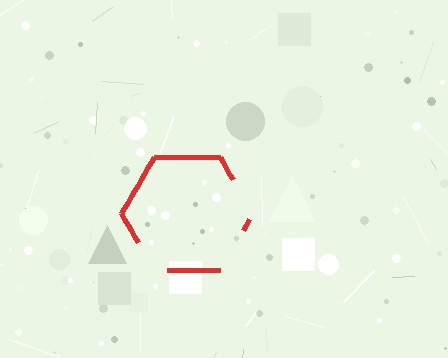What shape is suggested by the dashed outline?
The dashed outline suggests a hexagon.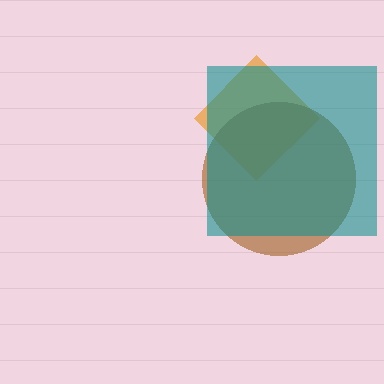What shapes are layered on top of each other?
The layered shapes are: an orange diamond, a brown circle, a teal square.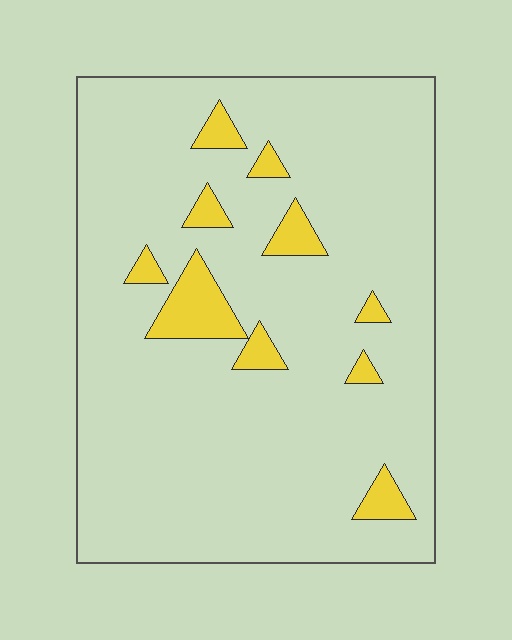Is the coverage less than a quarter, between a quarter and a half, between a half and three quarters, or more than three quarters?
Less than a quarter.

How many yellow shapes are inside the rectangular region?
10.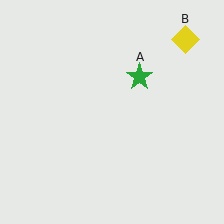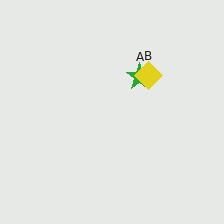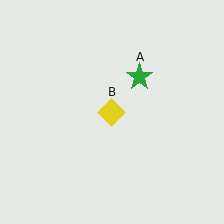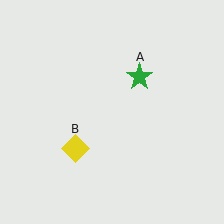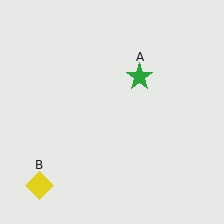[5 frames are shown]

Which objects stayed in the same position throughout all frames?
Green star (object A) remained stationary.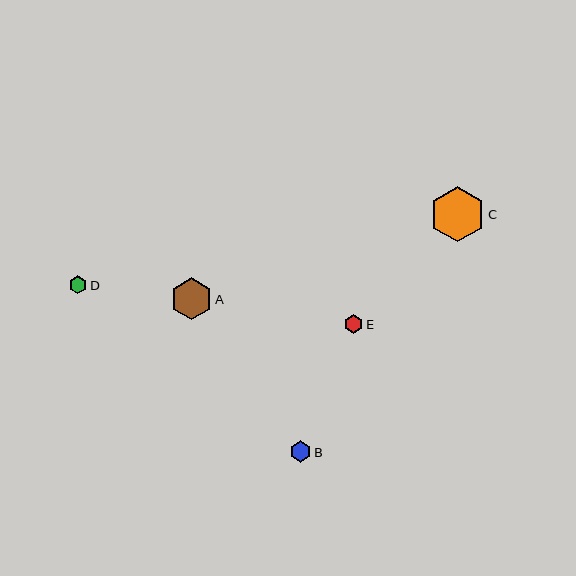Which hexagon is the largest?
Hexagon C is the largest with a size of approximately 55 pixels.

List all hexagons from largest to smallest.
From largest to smallest: C, A, B, E, D.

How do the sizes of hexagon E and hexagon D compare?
Hexagon E and hexagon D are approximately the same size.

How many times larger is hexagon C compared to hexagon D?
Hexagon C is approximately 3.1 times the size of hexagon D.